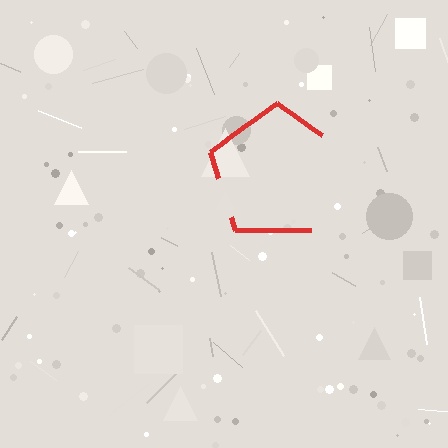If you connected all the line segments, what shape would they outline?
They would outline a pentagon.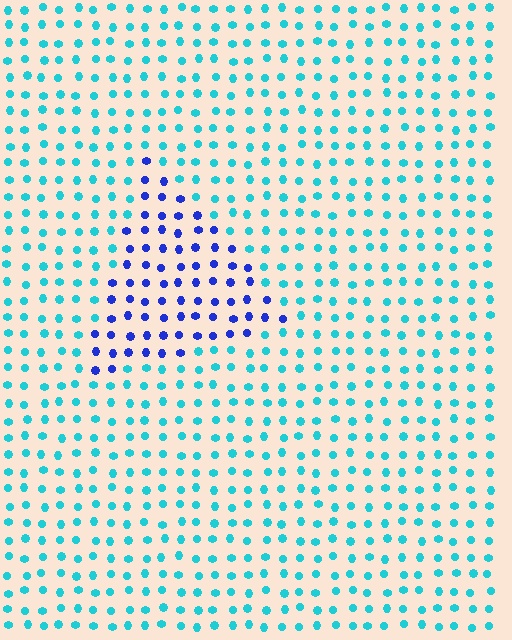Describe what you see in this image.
The image is filled with small cyan elements in a uniform arrangement. A triangle-shaped region is visible where the elements are tinted to a slightly different hue, forming a subtle color boundary.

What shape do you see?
I see a triangle.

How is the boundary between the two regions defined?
The boundary is defined purely by a slight shift in hue (about 52 degrees). Spacing, size, and orientation are identical on both sides.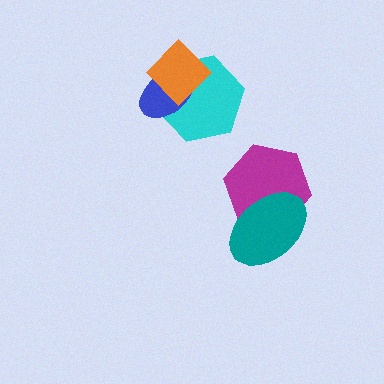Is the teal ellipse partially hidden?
No, no other shape covers it.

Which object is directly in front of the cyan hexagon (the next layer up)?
The blue ellipse is directly in front of the cyan hexagon.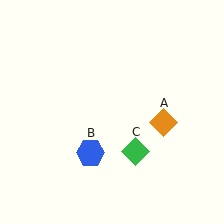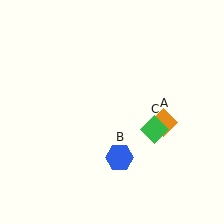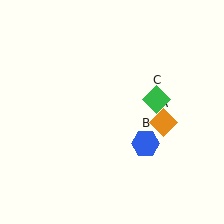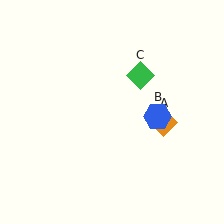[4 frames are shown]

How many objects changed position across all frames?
2 objects changed position: blue hexagon (object B), green diamond (object C).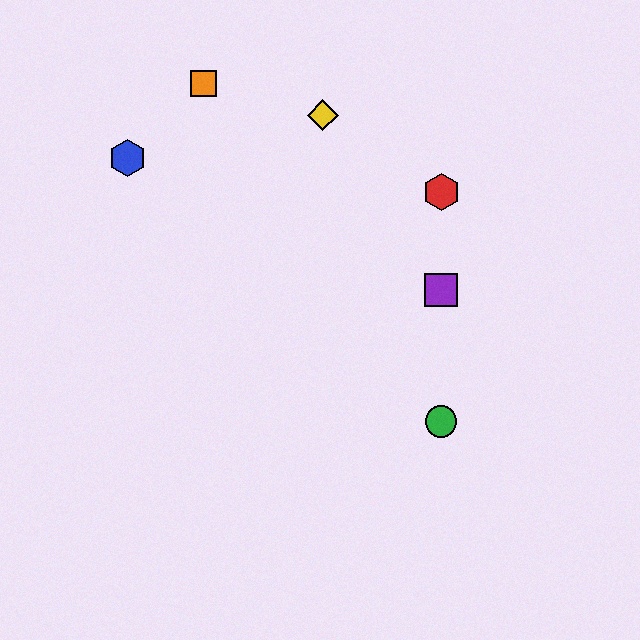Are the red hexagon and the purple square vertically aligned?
Yes, both are at x≈441.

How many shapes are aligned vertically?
3 shapes (the red hexagon, the green circle, the purple square) are aligned vertically.